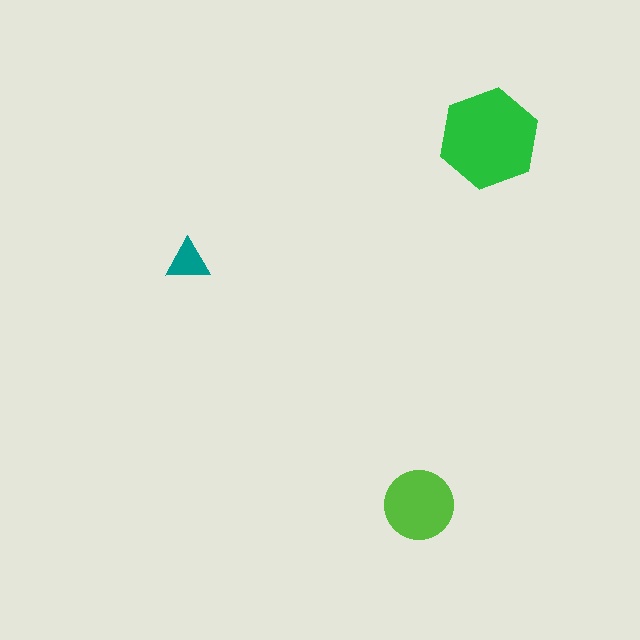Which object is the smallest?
The teal triangle.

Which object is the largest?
The green hexagon.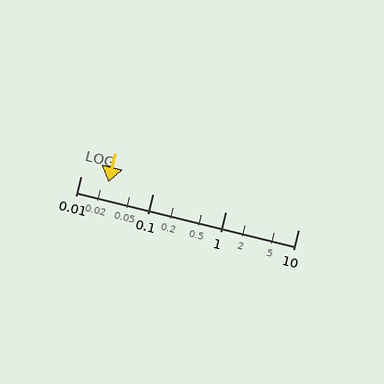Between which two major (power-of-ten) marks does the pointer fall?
The pointer is between 0.01 and 0.1.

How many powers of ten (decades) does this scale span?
The scale spans 3 decades, from 0.01 to 10.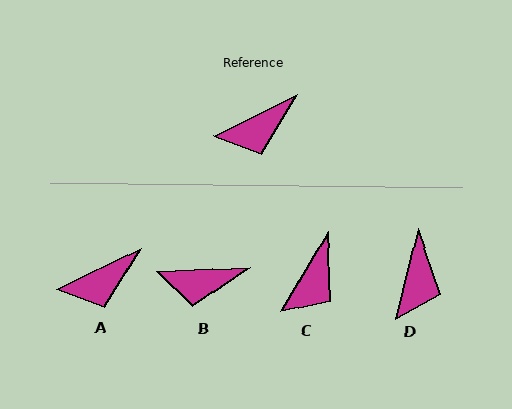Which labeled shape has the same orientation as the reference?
A.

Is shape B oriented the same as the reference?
No, it is off by about 24 degrees.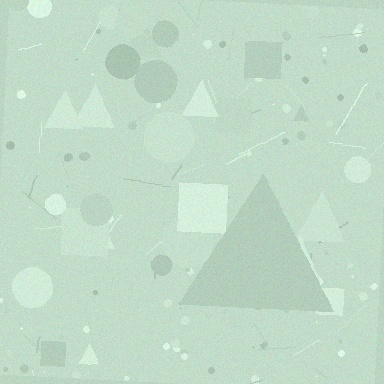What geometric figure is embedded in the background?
A triangle is embedded in the background.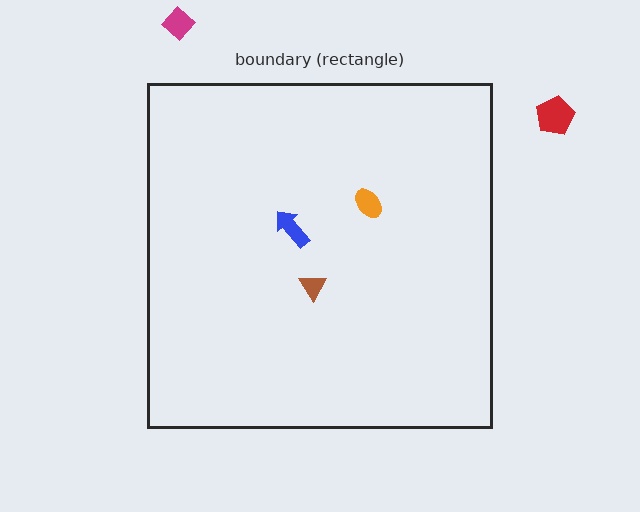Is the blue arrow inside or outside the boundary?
Inside.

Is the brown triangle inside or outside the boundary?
Inside.